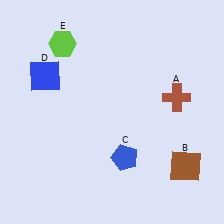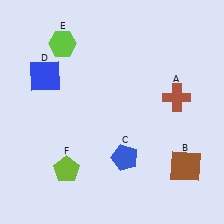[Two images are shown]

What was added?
A lime pentagon (F) was added in Image 2.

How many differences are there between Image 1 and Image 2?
There is 1 difference between the two images.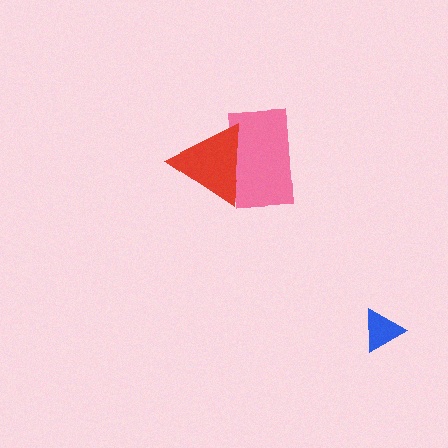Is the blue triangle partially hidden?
No, no other shape covers it.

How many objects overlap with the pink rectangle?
1 object overlaps with the pink rectangle.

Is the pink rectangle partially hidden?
Yes, it is partially covered by another shape.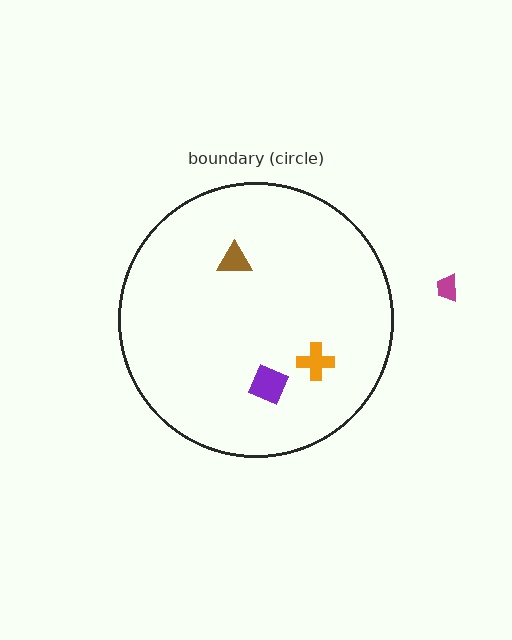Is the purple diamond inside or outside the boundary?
Inside.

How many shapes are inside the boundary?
3 inside, 1 outside.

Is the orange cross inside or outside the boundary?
Inside.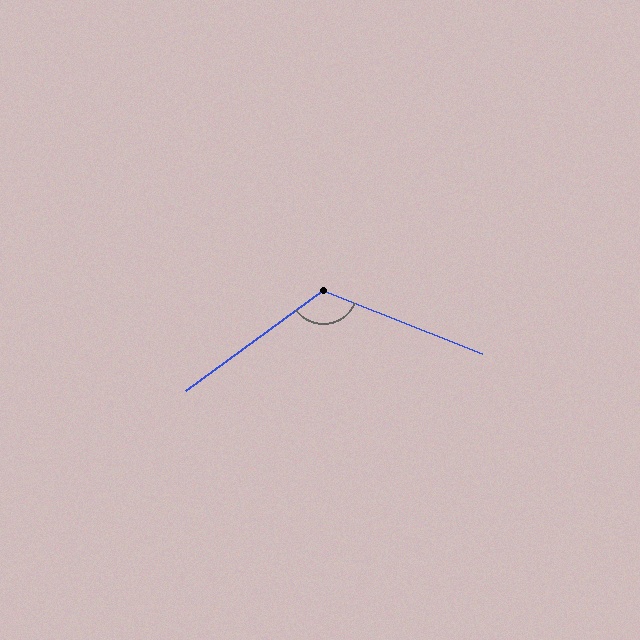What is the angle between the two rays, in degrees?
Approximately 123 degrees.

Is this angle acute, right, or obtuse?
It is obtuse.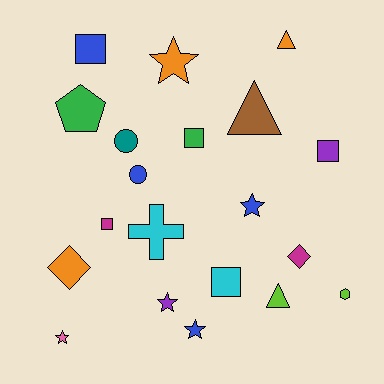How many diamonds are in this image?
There are 2 diamonds.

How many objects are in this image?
There are 20 objects.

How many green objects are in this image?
There are 2 green objects.